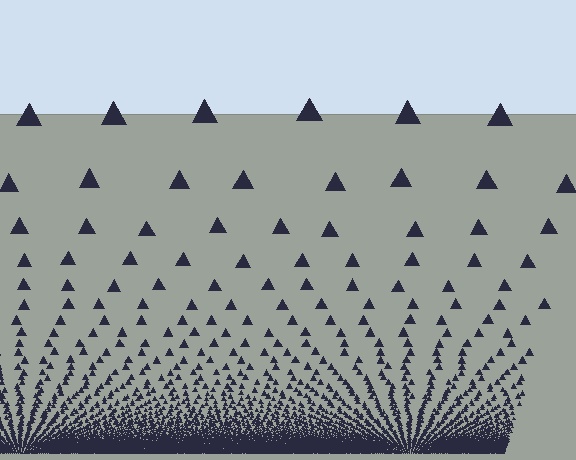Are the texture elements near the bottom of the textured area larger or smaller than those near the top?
Smaller. The gradient is inverted — elements near the bottom are smaller and denser.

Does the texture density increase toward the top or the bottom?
Density increases toward the bottom.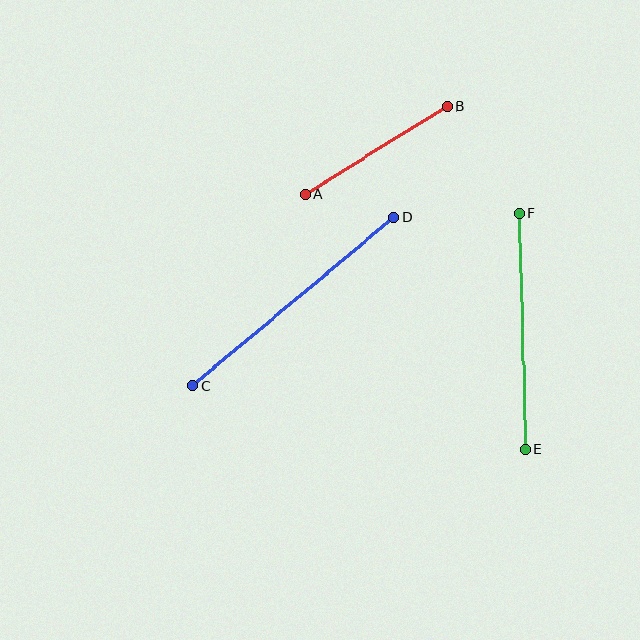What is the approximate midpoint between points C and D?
The midpoint is at approximately (293, 302) pixels.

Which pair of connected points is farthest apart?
Points C and D are farthest apart.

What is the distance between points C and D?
The distance is approximately 262 pixels.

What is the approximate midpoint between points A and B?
The midpoint is at approximately (376, 150) pixels.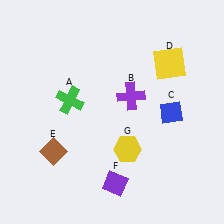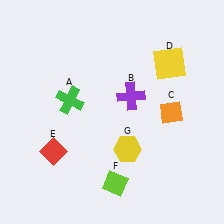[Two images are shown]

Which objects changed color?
C changed from blue to orange. E changed from brown to red. F changed from purple to lime.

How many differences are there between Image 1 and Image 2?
There are 3 differences between the two images.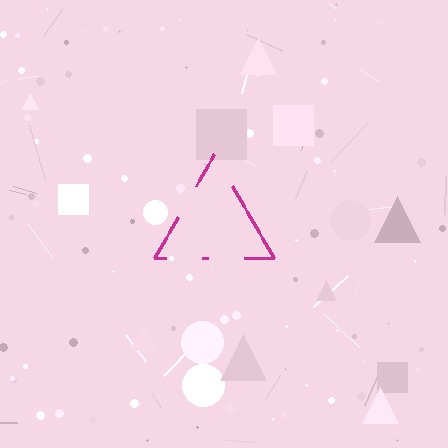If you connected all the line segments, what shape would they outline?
They would outline a triangle.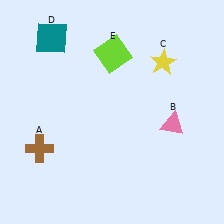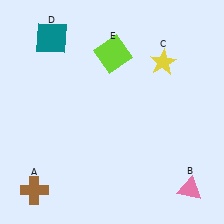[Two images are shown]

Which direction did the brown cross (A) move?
The brown cross (A) moved down.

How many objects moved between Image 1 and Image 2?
2 objects moved between the two images.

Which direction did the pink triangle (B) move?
The pink triangle (B) moved down.